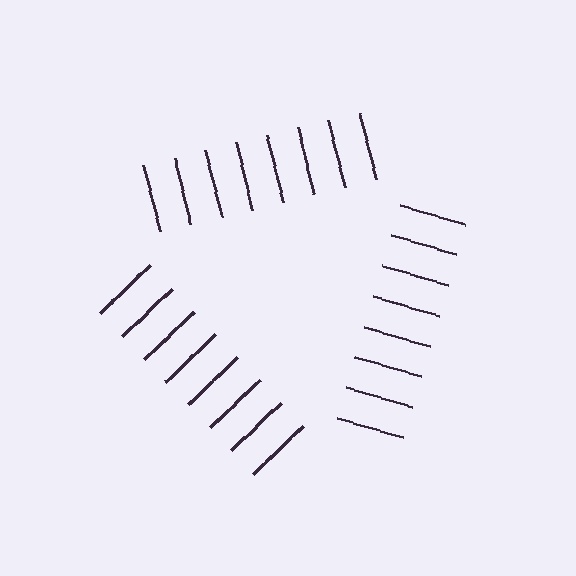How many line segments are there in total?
24 — 8 along each of the 3 edges.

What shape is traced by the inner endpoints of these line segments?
An illusory triangle — the line segments terminate on its edges but no continuous stroke is drawn.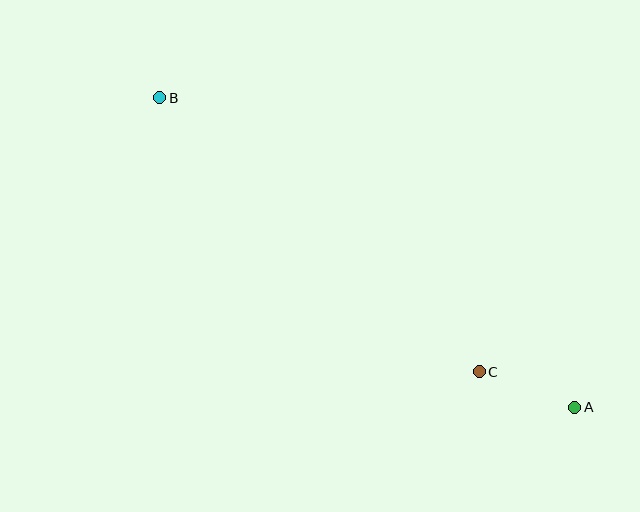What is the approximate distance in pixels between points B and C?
The distance between B and C is approximately 421 pixels.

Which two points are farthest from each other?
Points A and B are farthest from each other.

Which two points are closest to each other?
Points A and C are closest to each other.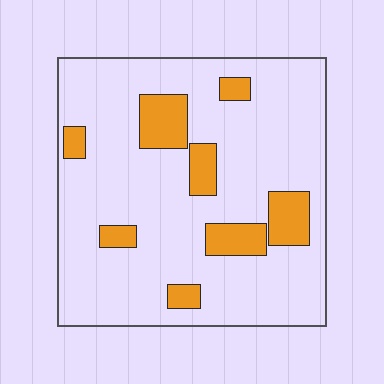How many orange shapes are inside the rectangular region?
8.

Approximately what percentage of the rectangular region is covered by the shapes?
Approximately 15%.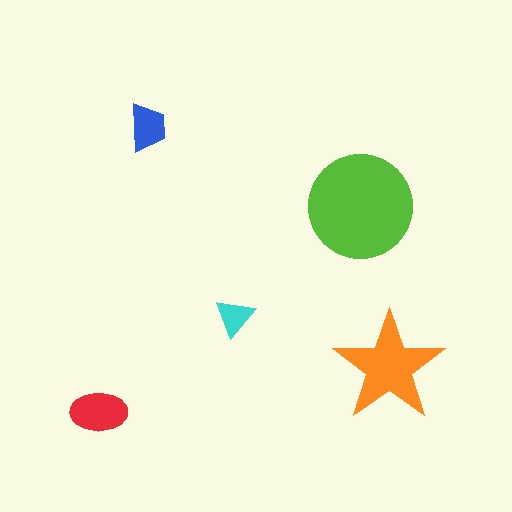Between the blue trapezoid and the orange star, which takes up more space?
The orange star.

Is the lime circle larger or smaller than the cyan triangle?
Larger.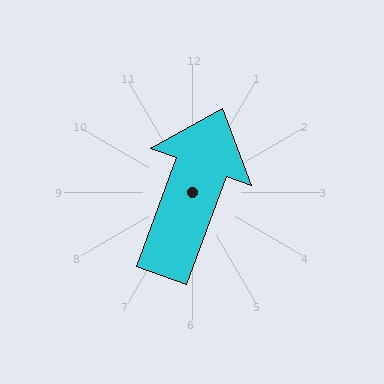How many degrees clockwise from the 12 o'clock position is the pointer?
Approximately 20 degrees.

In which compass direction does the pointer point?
North.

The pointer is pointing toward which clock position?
Roughly 1 o'clock.